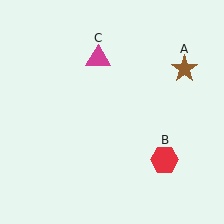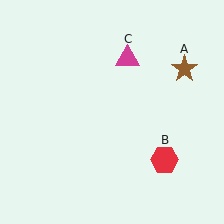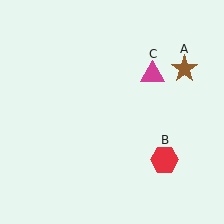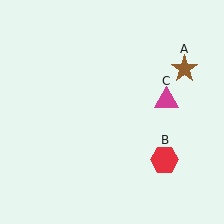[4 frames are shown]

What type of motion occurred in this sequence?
The magenta triangle (object C) rotated clockwise around the center of the scene.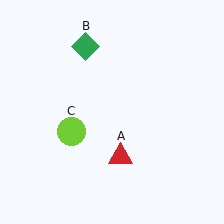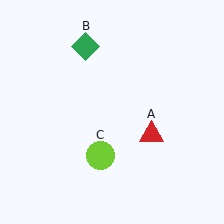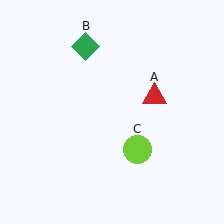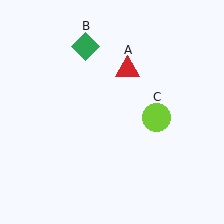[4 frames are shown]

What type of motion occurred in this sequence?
The red triangle (object A), lime circle (object C) rotated counterclockwise around the center of the scene.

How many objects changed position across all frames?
2 objects changed position: red triangle (object A), lime circle (object C).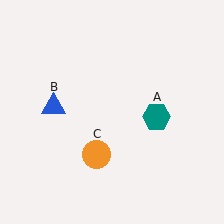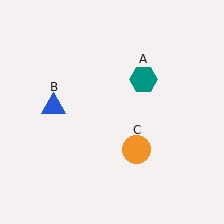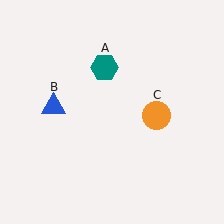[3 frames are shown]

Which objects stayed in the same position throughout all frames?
Blue triangle (object B) remained stationary.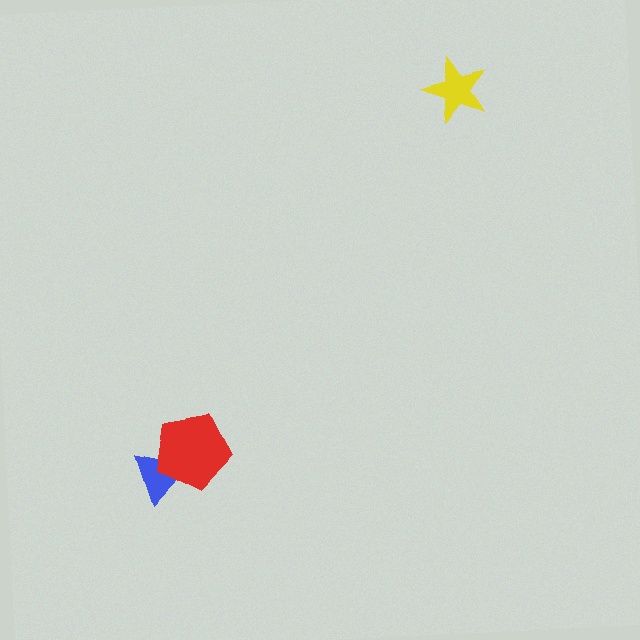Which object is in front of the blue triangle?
The red pentagon is in front of the blue triangle.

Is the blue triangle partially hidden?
Yes, it is partially covered by another shape.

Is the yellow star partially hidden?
No, no other shape covers it.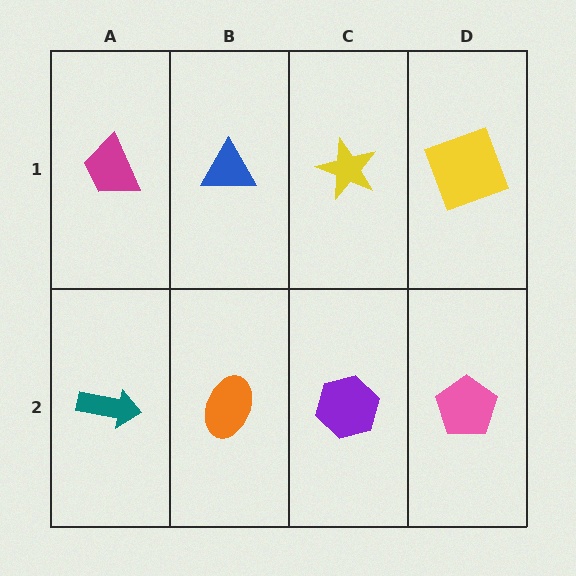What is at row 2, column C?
A purple hexagon.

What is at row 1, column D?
A yellow square.